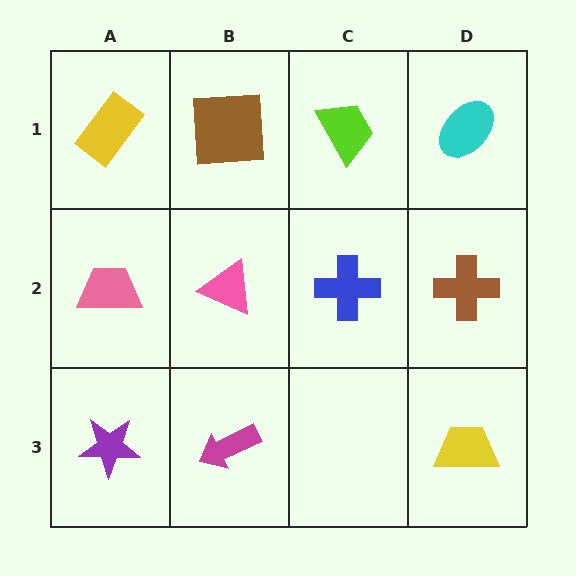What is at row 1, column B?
A brown square.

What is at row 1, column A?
A yellow rectangle.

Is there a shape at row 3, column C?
No, that cell is empty.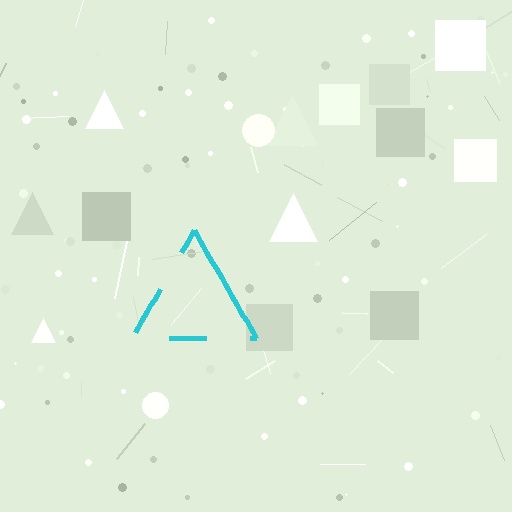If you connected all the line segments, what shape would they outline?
They would outline a triangle.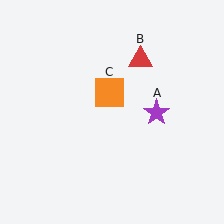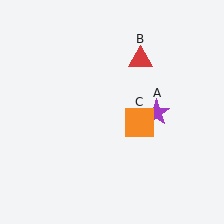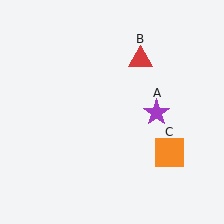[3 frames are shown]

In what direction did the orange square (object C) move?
The orange square (object C) moved down and to the right.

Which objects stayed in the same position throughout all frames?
Purple star (object A) and red triangle (object B) remained stationary.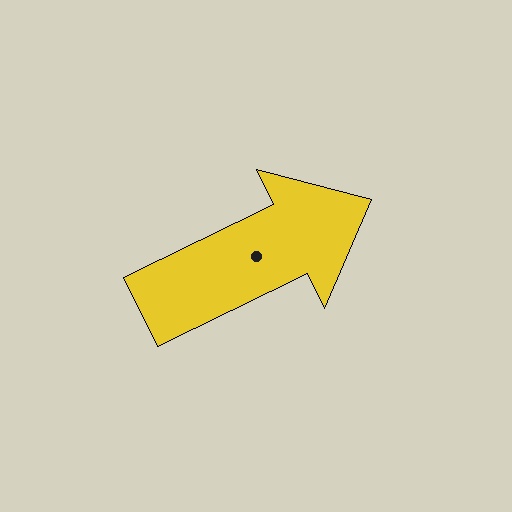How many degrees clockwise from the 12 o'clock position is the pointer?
Approximately 64 degrees.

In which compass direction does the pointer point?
Northeast.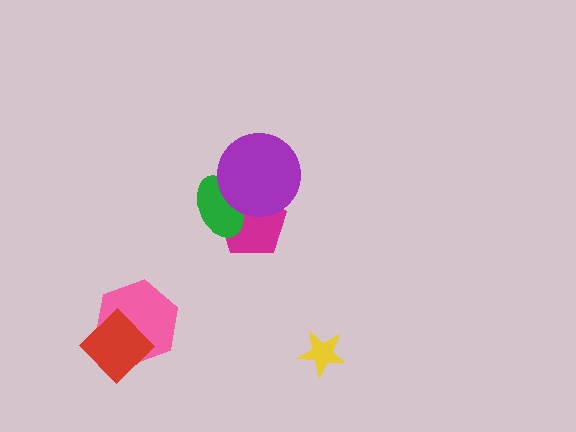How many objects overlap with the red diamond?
1 object overlaps with the red diamond.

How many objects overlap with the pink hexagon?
1 object overlaps with the pink hexagon.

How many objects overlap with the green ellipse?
2 objects overlap with the green ellipse.